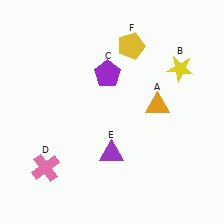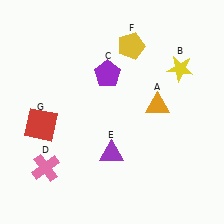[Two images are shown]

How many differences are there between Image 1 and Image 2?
There is 1 difference between the two images.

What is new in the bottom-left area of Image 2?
A red square (G) was added in the bottom-left area of Image 2.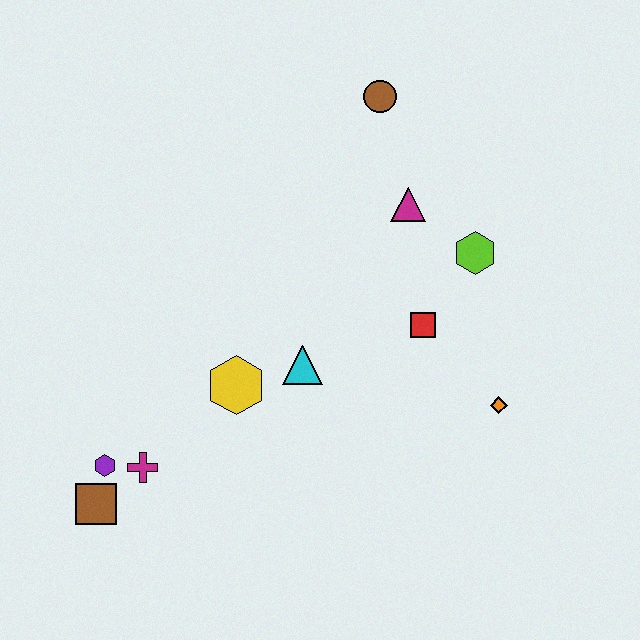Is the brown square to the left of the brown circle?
Yes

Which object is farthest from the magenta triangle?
The brown square is farthest from the magenta triangle.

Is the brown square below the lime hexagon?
Yes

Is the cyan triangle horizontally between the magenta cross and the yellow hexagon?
No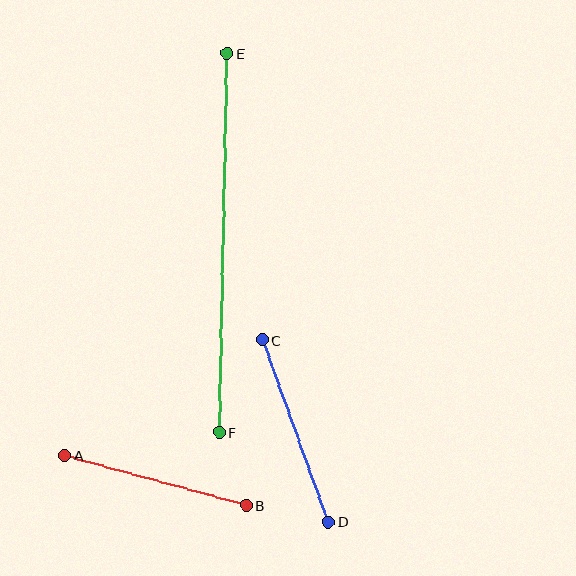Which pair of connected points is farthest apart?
Points E and F are farthest apart.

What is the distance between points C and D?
The distance is approximately 194 pixels.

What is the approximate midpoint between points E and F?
The midpoint is at approximately (223, 243) pixels.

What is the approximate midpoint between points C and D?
The midpoint is at approximately (295, 431) pixels.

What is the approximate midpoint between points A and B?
The midpoint is at approximately (156, 480) pixels.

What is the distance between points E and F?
The distance is approximately 379 pixels.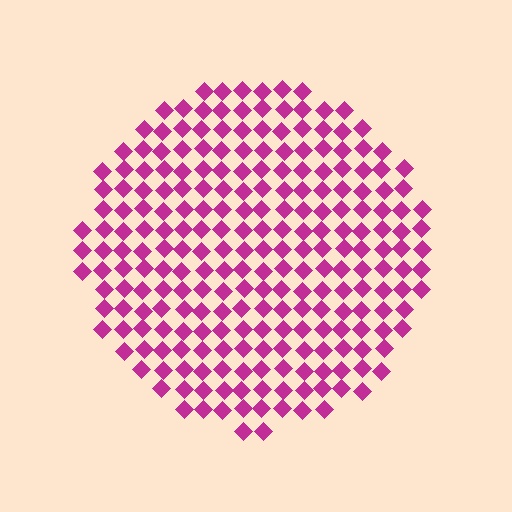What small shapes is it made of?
It is made of small diamonds.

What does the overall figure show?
The overall figure shows a circle.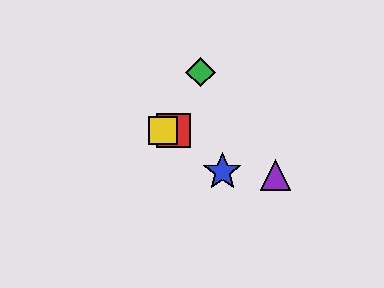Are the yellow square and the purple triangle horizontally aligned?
No, the yellow square is at y≈130 and the purple triangle is at y≈175.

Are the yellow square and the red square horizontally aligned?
Yes, both are at y≈130.